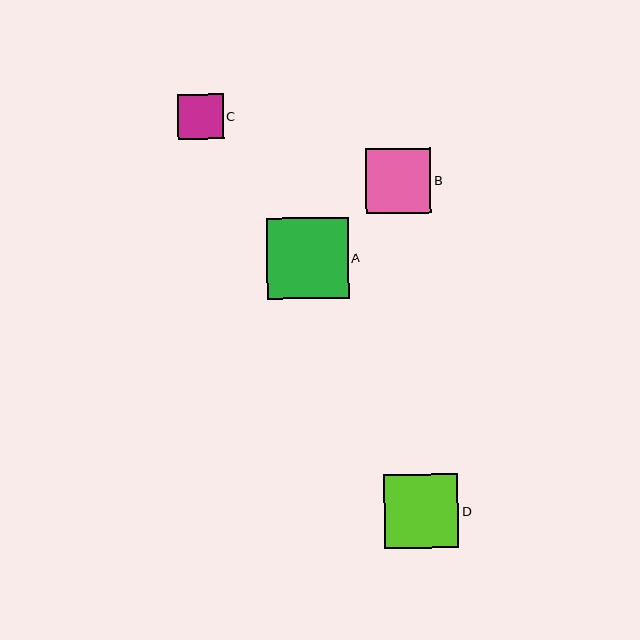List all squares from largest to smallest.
From largest to smallest: A, D, B, C.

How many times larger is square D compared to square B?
Square D is approximately 1.1 times the size of square B.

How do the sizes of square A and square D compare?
Square A and square D are approximately the same size.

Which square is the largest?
Square A is the largest with a size of approximately 82 pixels.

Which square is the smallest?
Square C is the smallest with a size of approximately 45 pixels.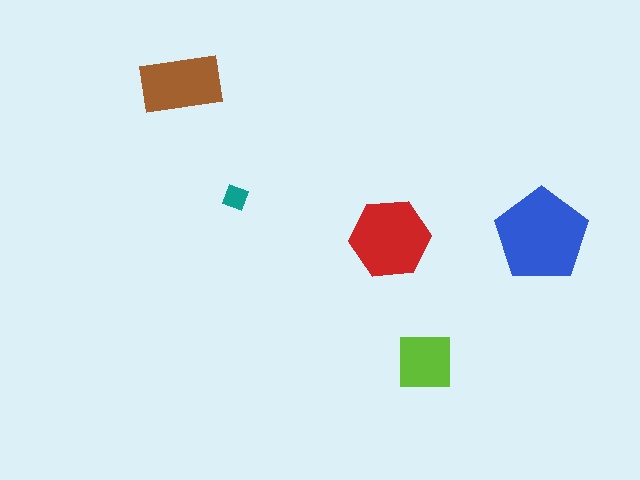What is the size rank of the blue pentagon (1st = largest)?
1st.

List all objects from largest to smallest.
The blue pentagon, the red hexagon, the brown rectangle, the lime square, the teal diamond.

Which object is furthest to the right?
The blue pentagon is rightmost.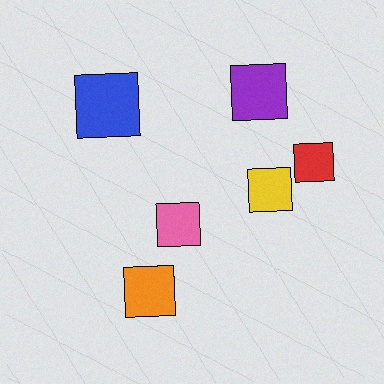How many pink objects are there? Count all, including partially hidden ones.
There is 1 pink object.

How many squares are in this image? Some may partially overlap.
There are 6 squares.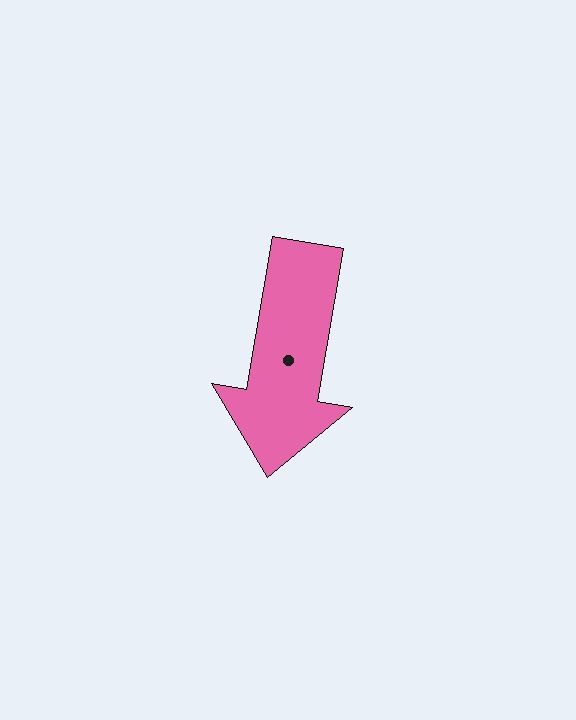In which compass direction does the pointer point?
South.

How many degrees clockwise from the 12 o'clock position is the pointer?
Approximately 190 degrees.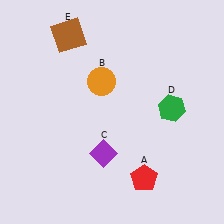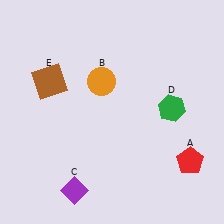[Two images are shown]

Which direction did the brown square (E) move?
The brown square (E) moved down.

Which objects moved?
The objects that moved are: the red pentagon (A), the purple diamond (C), the brown square (E).